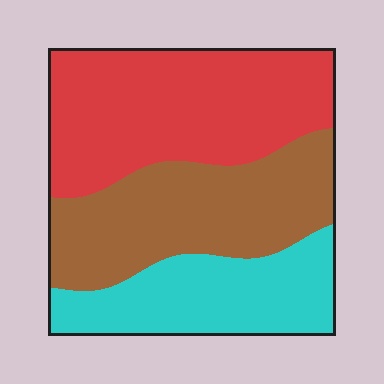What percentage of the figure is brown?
Brown covers roughly 35% of the figure.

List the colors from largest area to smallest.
From largest to smallest: red, brown, cyan.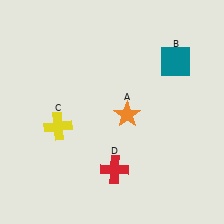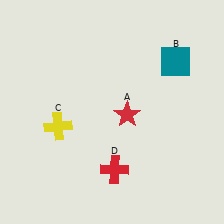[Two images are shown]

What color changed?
The star (A) changed from orange in Image 1 to red in Image 2.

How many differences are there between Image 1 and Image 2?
There is 1 difference between the two images.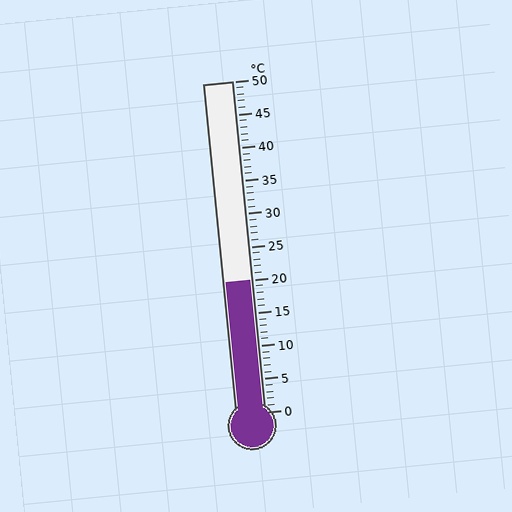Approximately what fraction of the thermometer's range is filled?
The thermometer is filled to approximately 40% of its range.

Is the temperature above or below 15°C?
The temperature is above 15°C.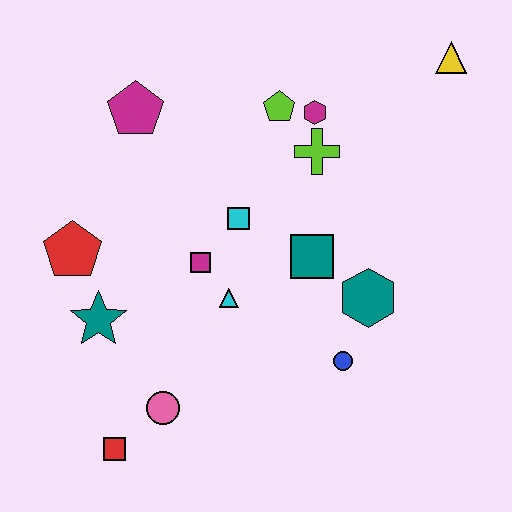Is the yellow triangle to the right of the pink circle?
Yes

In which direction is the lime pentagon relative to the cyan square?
The lime pentagon is above the cyan square.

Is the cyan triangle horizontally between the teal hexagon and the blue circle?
No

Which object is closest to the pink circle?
The red square is closest to the pink circle.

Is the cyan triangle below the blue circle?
No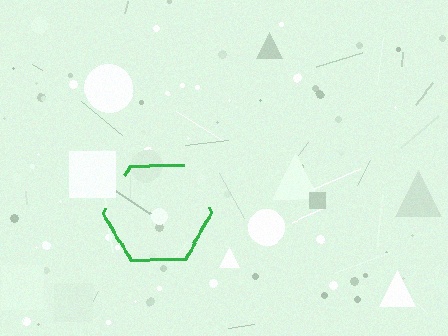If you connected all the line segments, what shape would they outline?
They would outline a hexagon.